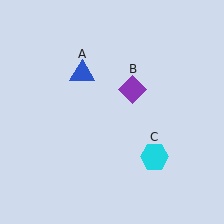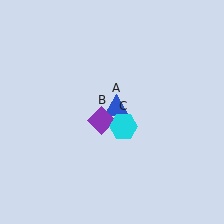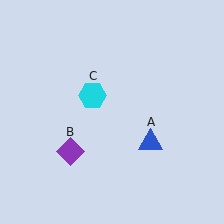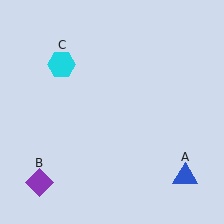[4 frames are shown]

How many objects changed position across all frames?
3 objects changed position: blue triangle (object A), purple diamond (object B), cyan hexagon (object C).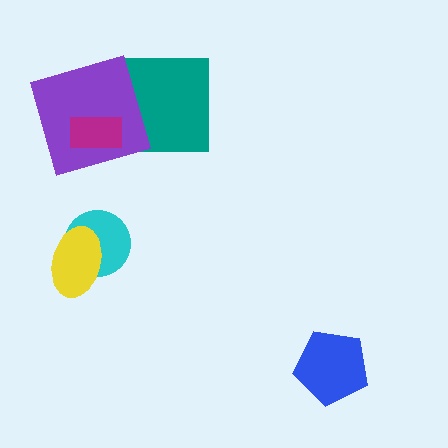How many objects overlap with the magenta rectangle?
1 object overlaps with the magenta rectangle.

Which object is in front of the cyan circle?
The yellow ellipse is in front of the cyan circle.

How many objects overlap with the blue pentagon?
0 objects overlap with the blue pentagon.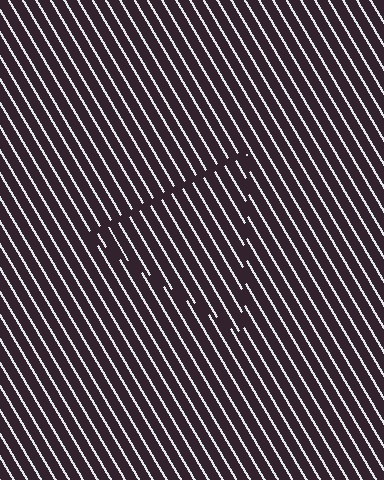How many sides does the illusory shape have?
3 sides — the line-ends trace a triangle.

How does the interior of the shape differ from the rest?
The interior of the shape contains the same grating, shifted by half a period — the contour is defined by the phase discontinuity where line-ends from the inner and outer gratings abut.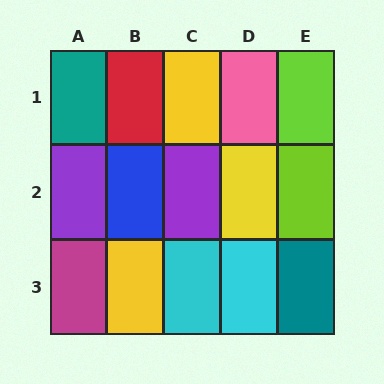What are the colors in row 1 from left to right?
Teal, red, yellow, pink, lime.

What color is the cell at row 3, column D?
Cyan.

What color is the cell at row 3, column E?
Teal.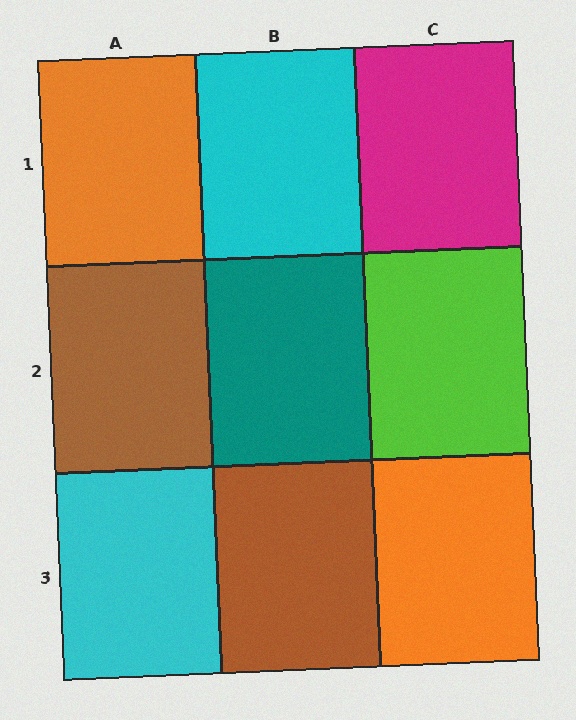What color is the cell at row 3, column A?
Cyan.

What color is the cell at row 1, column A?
Orange.